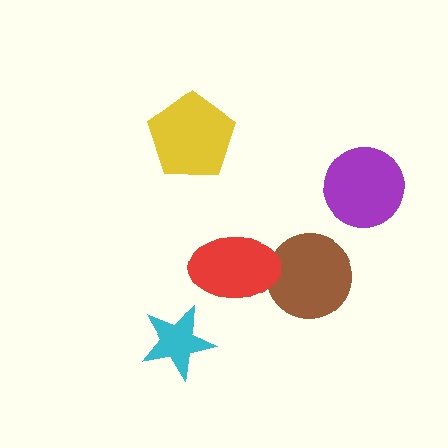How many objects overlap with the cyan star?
0 objects overlap with the cyan star.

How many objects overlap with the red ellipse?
1 object overlaps with the red ellipse.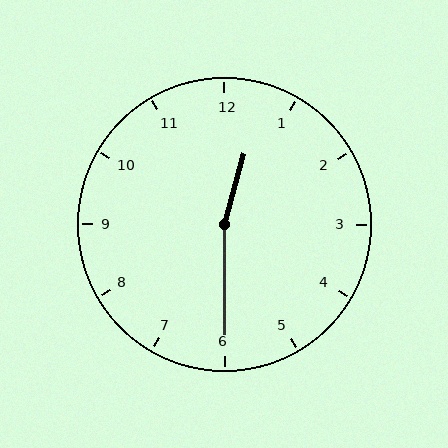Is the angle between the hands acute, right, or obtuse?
It is obtuse.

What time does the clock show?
12:30.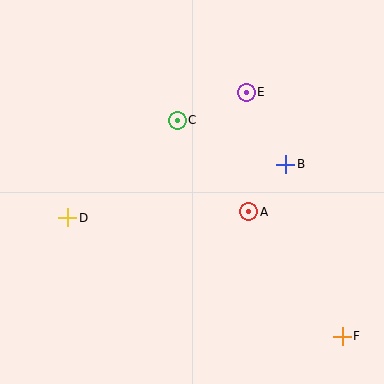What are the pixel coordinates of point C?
Point C is at (177, 120).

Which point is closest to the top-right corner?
Point E is closest to the top-right corner.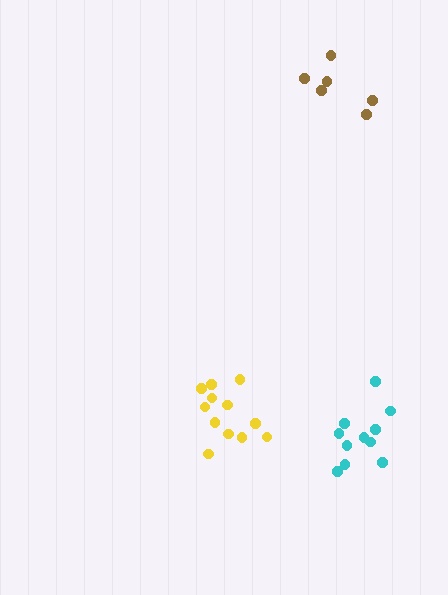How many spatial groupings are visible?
There are 3 spatial groupings.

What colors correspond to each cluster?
The clusters are colored: brown, yellow, cyan.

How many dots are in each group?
Group 1: 6 dots, Group 2: 12 dots, Group 3: 11 dots (29 total).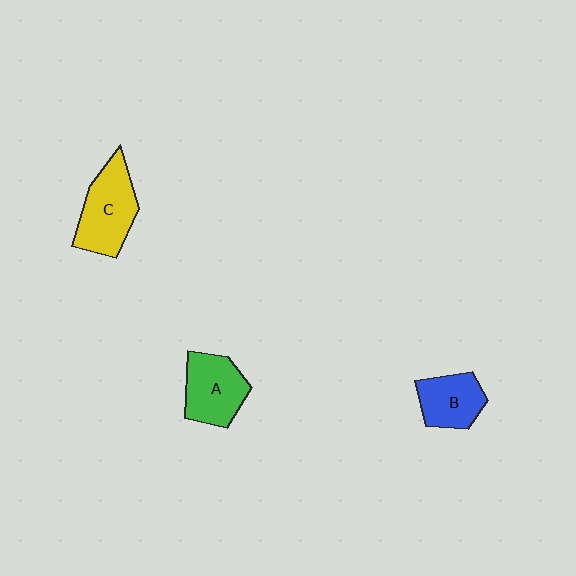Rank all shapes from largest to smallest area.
From largest to smallest: C (yellow), A (green), B (blue).